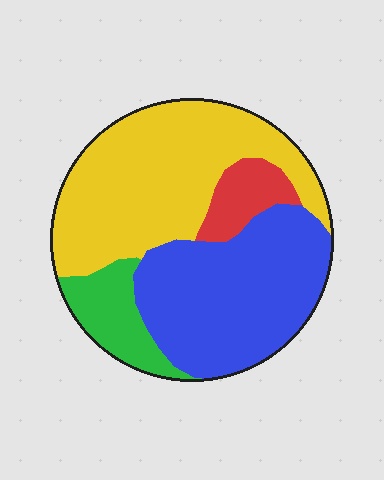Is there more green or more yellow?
Yellow.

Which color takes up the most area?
Yellow, at roughly 45%.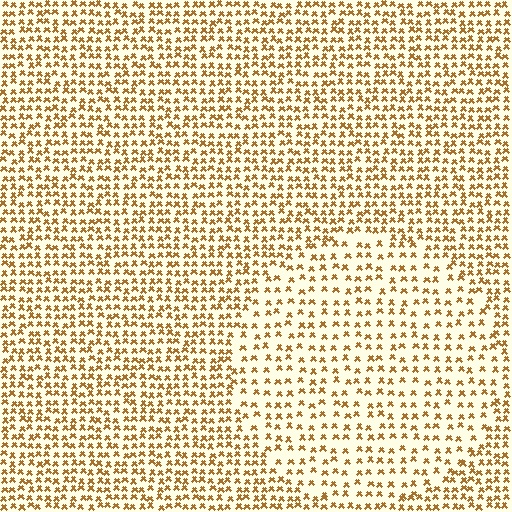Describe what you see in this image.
The image contains small brown elements arranged at two different densities. A circle-shaped region is visible where the elements are less densely packed than the surrounding area.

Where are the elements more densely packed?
The elements are more densely packed outside the circle boundary.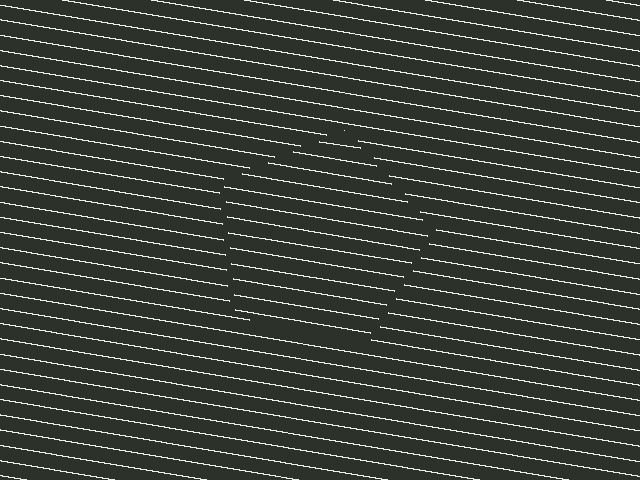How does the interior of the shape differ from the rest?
The interior of the shape contains the same grating, shifted by half a period — the contour is defined by the phase discontinuity where line-ends from the inner and outer gratings abut.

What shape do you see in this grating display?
An illusory pentagon. The interior of the shape contains the same grating, shifted by half a period — the contour is defined by the phase discontinuity where line-ends from the inner and outer gratings abut.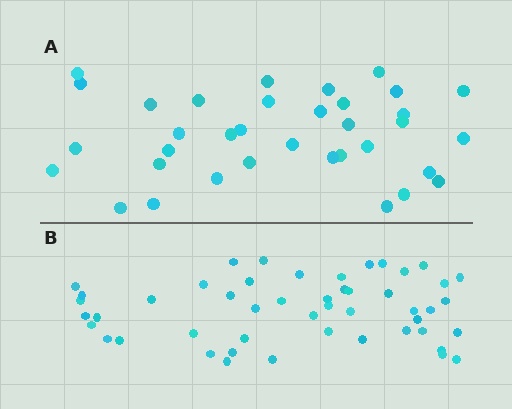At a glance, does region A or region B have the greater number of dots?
Region B (the bottom region) has more dots.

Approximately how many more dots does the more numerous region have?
Region B has approximately 15 more dots than region A.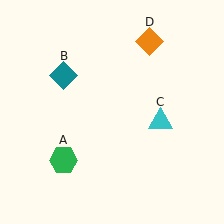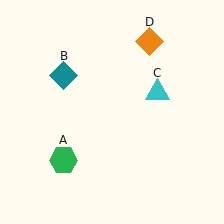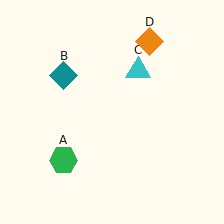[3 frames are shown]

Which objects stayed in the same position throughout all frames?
Green hexagon (object A) and teal diamond (object B) and orange diamond (object D) remained stationary.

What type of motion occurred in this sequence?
The cyan triangle (object C) rotated counterclockwise around the center of the scene.